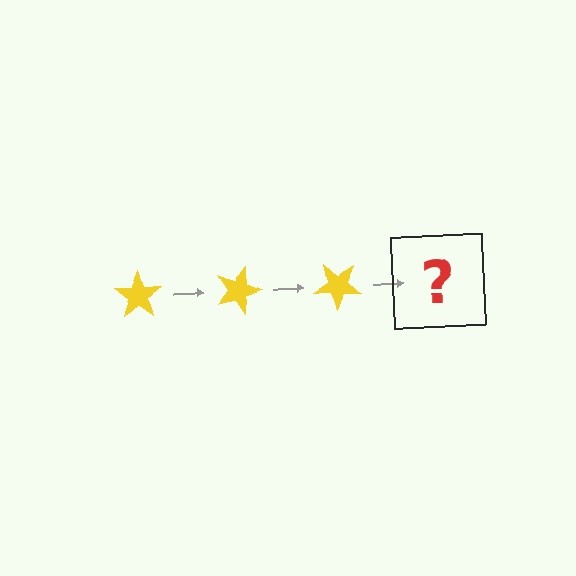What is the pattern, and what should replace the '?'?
The pattern is that the star rotates 20 degrees each step. The '?' should be a yellow star rotated 60 degrees.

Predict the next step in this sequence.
The next step is a yellow star rotated 60 degrees.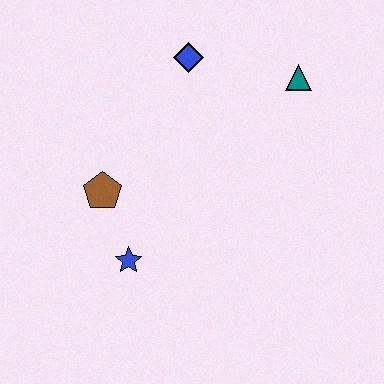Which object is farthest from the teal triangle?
The blue star is farthest from the teal triangle.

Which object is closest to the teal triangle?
The blue diamond is closest to the teal triangle.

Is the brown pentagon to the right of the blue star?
No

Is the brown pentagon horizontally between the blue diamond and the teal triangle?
No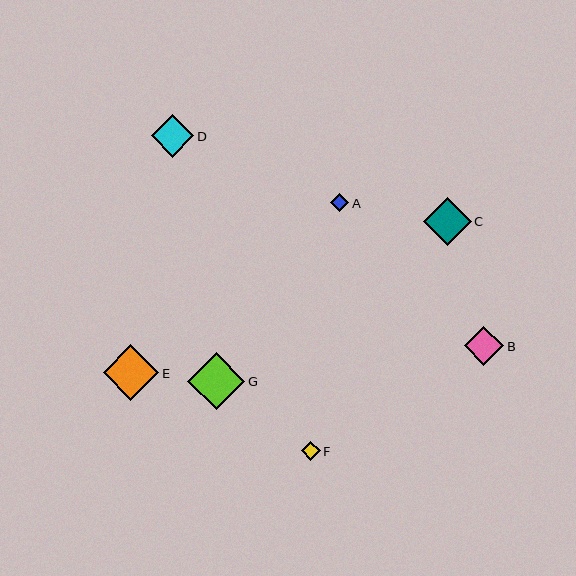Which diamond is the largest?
Diamond G is the largest with a size of approximately 58 pixels.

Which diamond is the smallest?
Diamond A is the smallest with a size of approximately 18 pixels.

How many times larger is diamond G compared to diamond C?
Diamond G is approximately 1.2 times the size of diamond C.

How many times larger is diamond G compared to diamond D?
Diamond G is approximately 1.4 times the size of diamond D.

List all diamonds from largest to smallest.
From largest to smallest: G, E, C, D, B, F, A.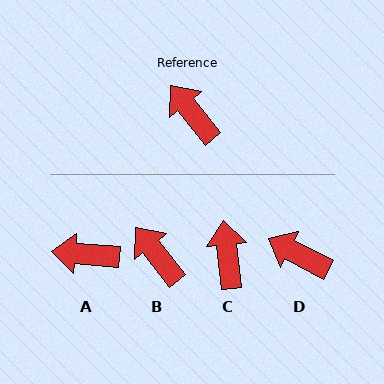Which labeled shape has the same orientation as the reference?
B.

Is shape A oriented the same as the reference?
No, it is off by about 47 degrees.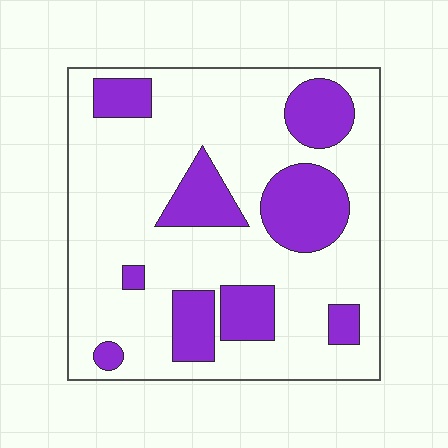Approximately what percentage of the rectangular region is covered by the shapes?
Approximately 25%.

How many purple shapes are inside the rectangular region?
9.